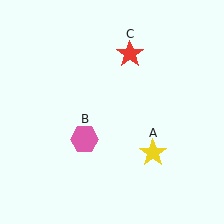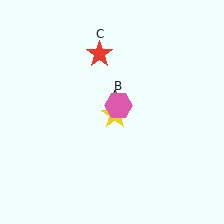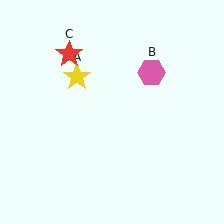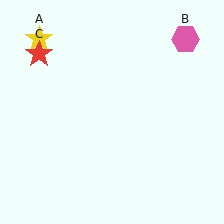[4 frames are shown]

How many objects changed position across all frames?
3 objects changed position: yellow star (object A), pink hexagon (object B), red star (object C).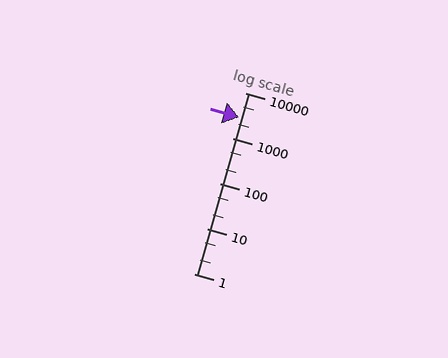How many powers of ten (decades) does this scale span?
The scale spans 4 decades, from 1 to 10000.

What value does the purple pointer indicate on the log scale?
The pointer indicates approximately 2900.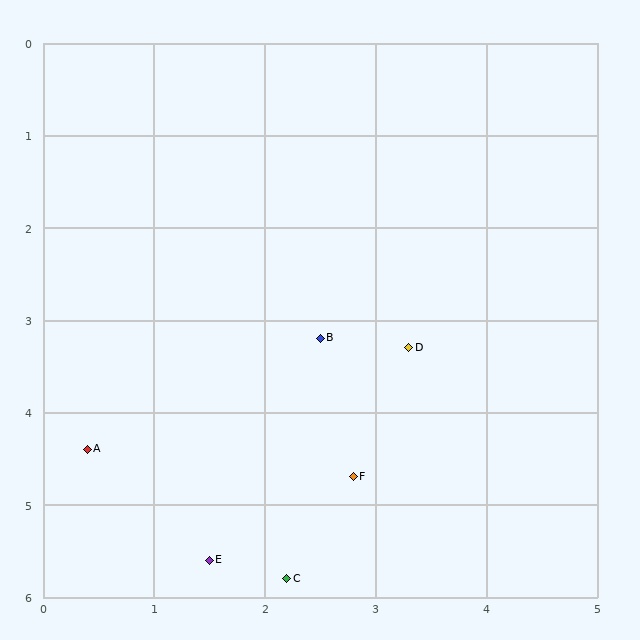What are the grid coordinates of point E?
Point E is at approximately (1.5, 5.6).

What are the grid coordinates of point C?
Point C is at approximately (2.2, 5.8).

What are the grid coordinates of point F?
Point F is at approximately (2.8, 4.7).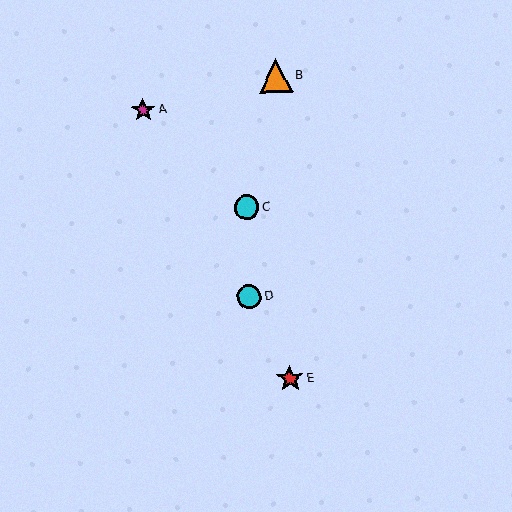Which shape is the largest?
The orange triangle (labeled B) is the largest.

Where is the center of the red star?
The center of the red star is at (290, 378).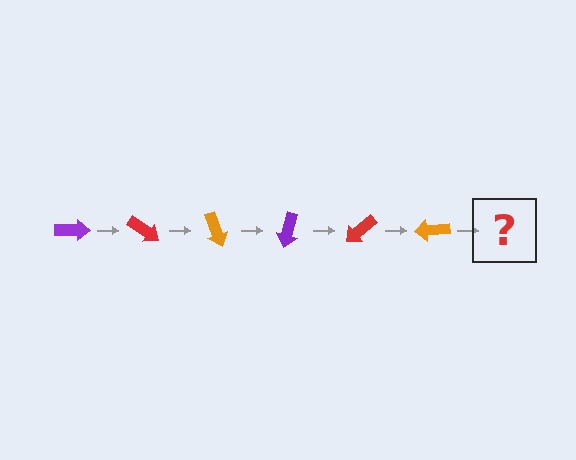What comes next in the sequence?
The next element should be a purple arrow, rotated 210 degrees from the start.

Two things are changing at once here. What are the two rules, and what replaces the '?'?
The two rules are that it rotates 35 degrees each step and the color cycles through purple, red, and orange. The '?' should be a purple arrow, rotated 210 degrees from the start.